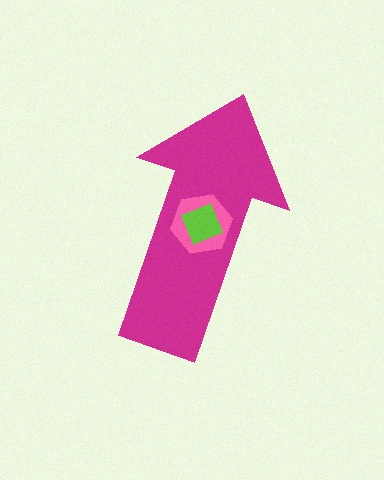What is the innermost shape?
The lime square.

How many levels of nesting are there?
3.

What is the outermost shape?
The magenta arrow.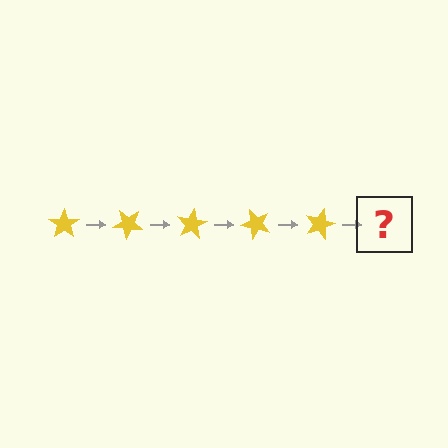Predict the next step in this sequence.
The next step is a yellow star rotated 200 degrees.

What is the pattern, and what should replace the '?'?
The pattern is that the star rotates 40 degrees each step. The '?' should be a yellow star rotated 200 degrees.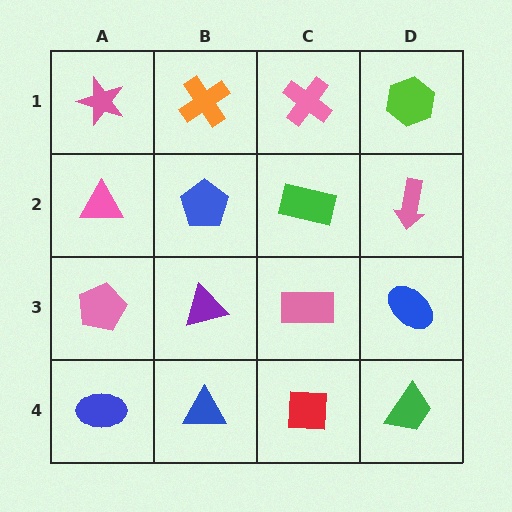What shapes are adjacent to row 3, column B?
A blue pentagon (row 2, column B), a blue triangle (row 4, column B), a pink pentagon (row 3, column A), a pink rectangle (row 3, column C).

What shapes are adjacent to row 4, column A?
A pink pentagon (row 3, column A), a blue triangle (row 4, column B).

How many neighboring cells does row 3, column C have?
4.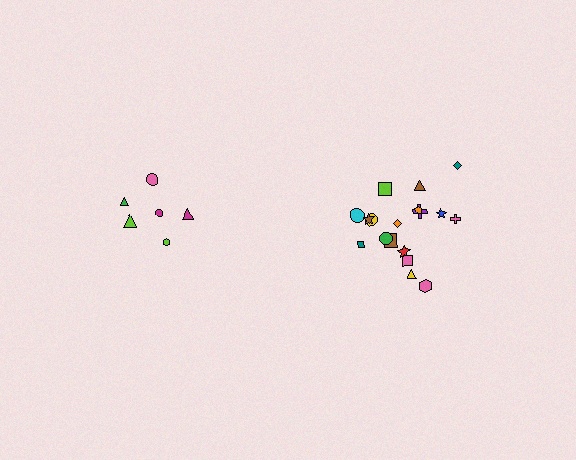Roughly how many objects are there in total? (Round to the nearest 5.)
Roughly 25 objects in total.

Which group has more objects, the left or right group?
The right group.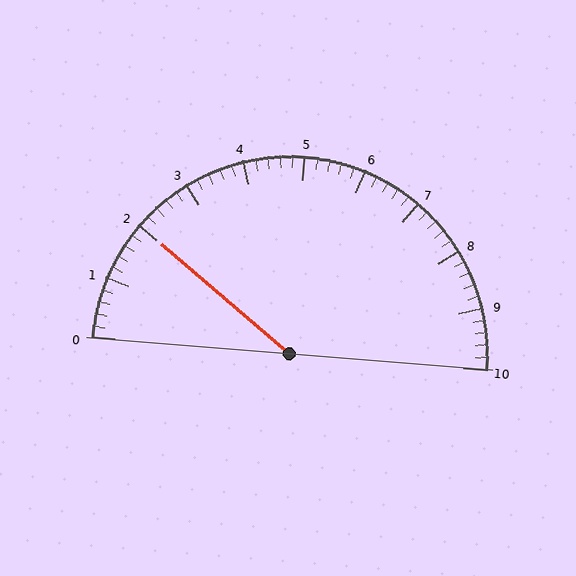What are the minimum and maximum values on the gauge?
The gauge ranges from 0 to 10.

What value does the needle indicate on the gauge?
The needle indicates approximately 2.0.